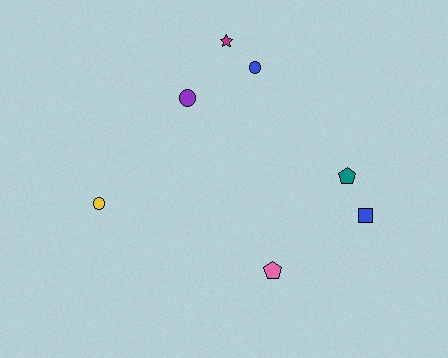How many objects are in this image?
There are 7 objects.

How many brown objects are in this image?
There are no brown objects.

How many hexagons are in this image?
There are no hexagons.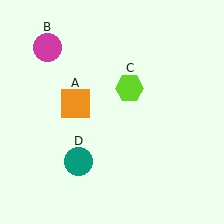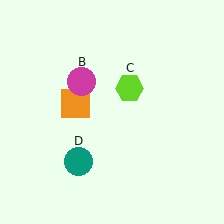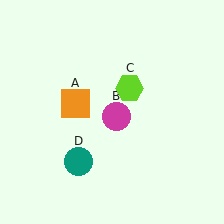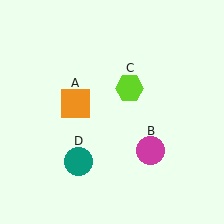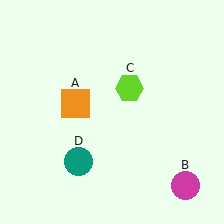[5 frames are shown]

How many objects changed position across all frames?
1 object changed position: magenta circle (object B).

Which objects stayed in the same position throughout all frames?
Orange square (object A) and lime hexagon (object C) and teal circle (object D) remained stationary.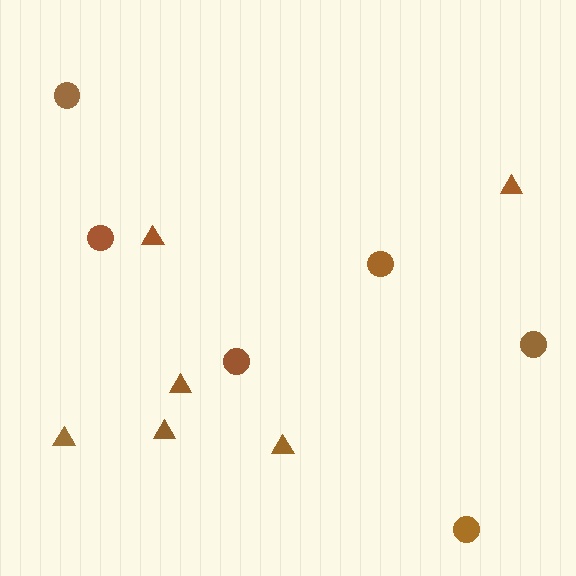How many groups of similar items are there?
There are 2 groups: one group of triangles (6) and one group of circles (6).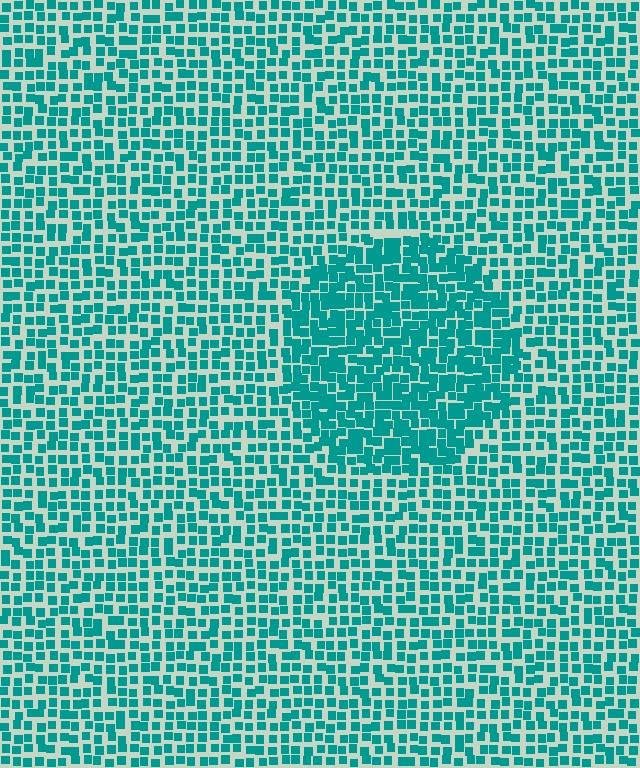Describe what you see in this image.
The image contains small teal elements arranged at two different densities. A circle-shaped region is visible where the elements are more densely packed than the surrounding area.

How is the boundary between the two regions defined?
The boundary is defined by a change in element density (approximately 1.6x ratio). All elements are the same color, size, and shape.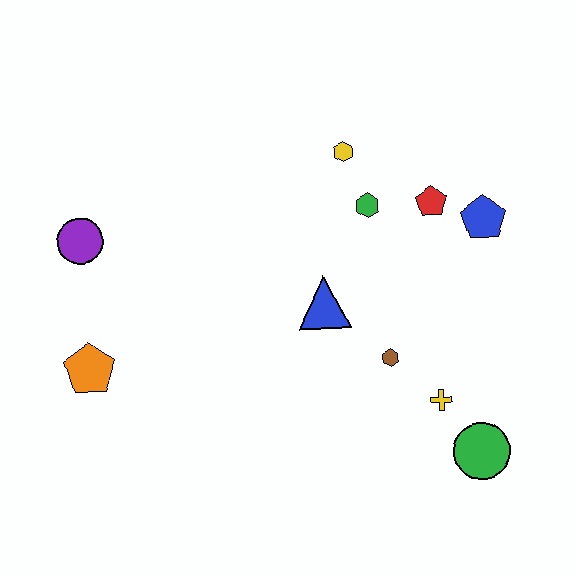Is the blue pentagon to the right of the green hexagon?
Yes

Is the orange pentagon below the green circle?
No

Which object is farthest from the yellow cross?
The purple circle is farthest from the yellow cross.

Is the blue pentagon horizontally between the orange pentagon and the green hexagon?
No